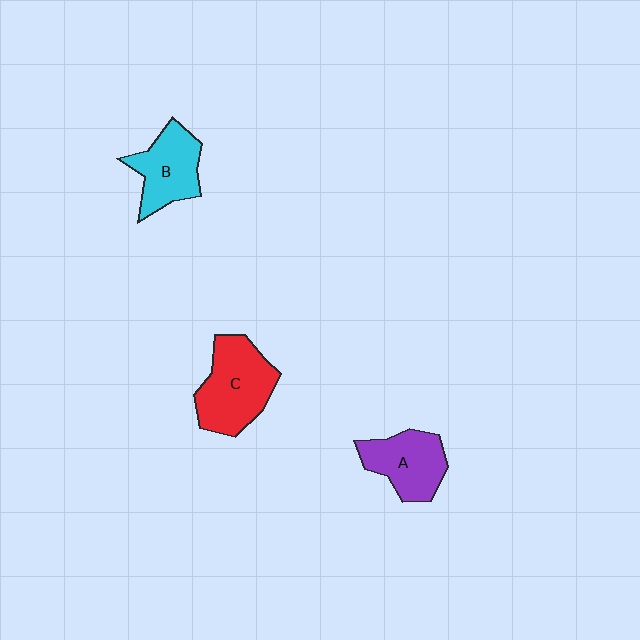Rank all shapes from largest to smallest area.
From largest to smallest: C (red), A (purple), B (cyan).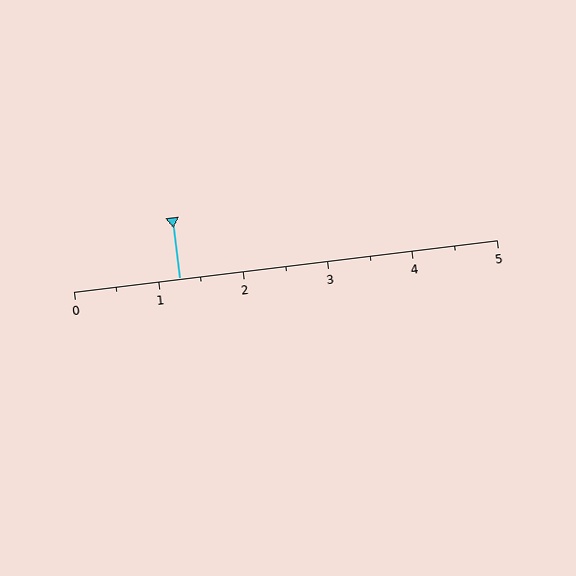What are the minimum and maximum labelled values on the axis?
The axis runs from 0 to 5.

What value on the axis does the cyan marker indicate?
The marker indicates approximately 1.2.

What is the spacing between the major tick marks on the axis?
The major ticks are spaced 1 apart.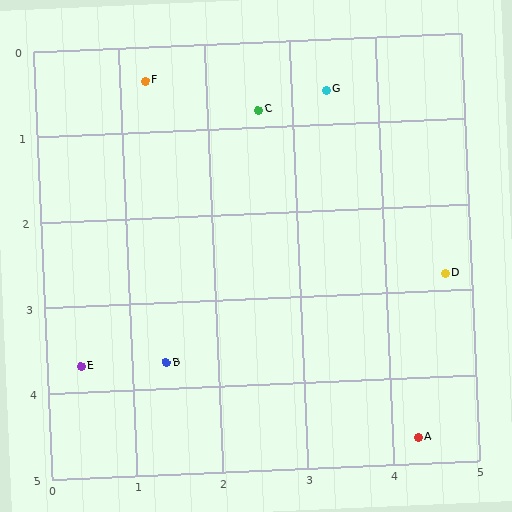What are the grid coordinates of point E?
Point E is at approximately (0.4, 3.7).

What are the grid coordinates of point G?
Point G is at approximately (3.4, 0.6).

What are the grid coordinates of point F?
Point F is at approximately (1.3, 0.4).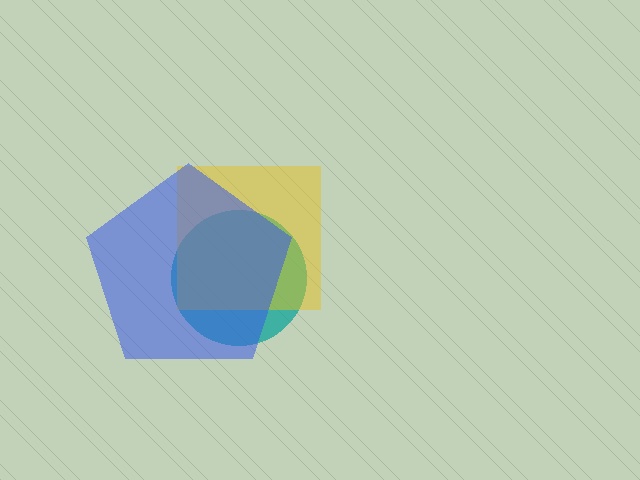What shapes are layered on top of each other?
The layered shapes are: a teal circle, a yellow square, a blue pentagon.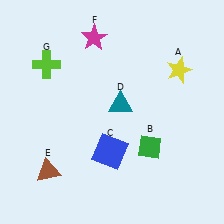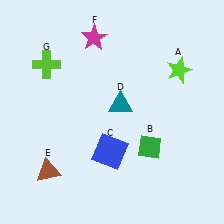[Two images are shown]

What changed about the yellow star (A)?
In Image 1, A is yellow. In Image 2, it changed to lime.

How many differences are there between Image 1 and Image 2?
There is 1 difference between the two images.